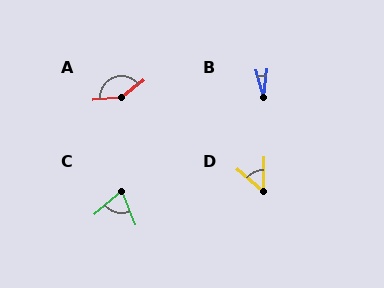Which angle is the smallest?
B, at approximately 23 degrees.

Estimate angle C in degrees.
Approximately 72 degrees.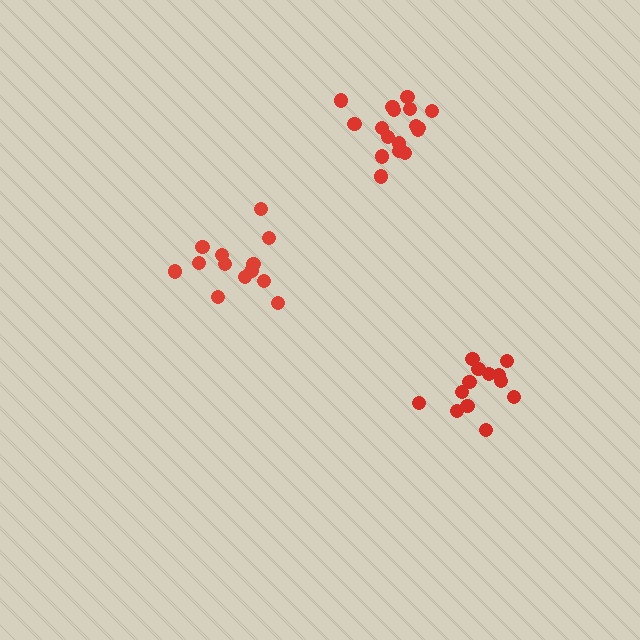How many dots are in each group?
Group 1: 13 dots, Group 2: 14 dots, Group 3: 17 dots (44 total).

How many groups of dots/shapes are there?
There are 3 groups.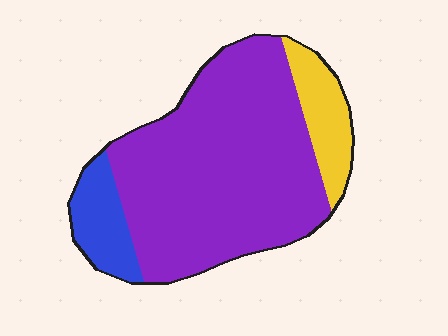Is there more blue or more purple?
Purple.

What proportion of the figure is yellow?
Yellow covers 13% of the figure.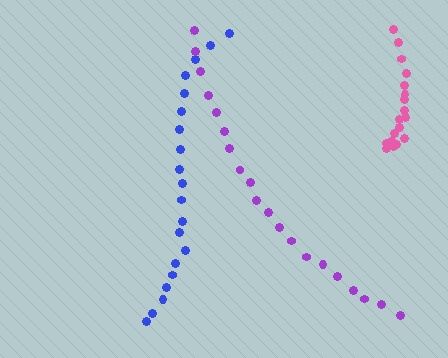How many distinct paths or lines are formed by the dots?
There are 3 distinct paths.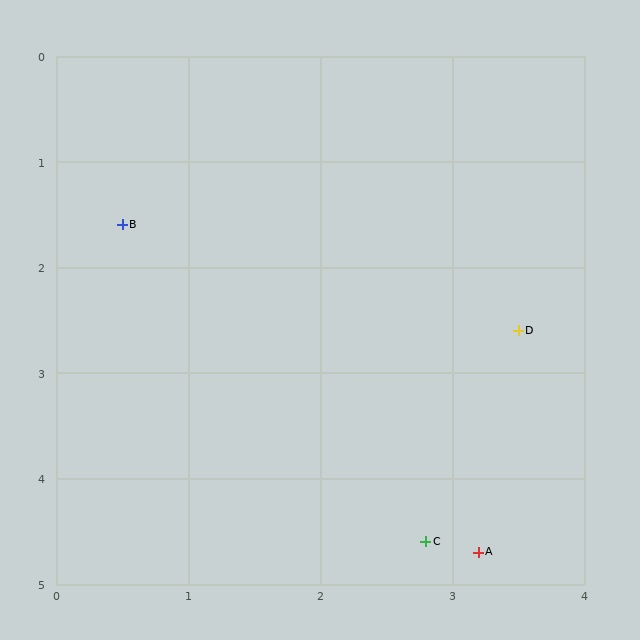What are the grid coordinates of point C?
Point C is at approximately (2.8, 4.6).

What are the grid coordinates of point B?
Point B is at approximately (0.5, 1.6).